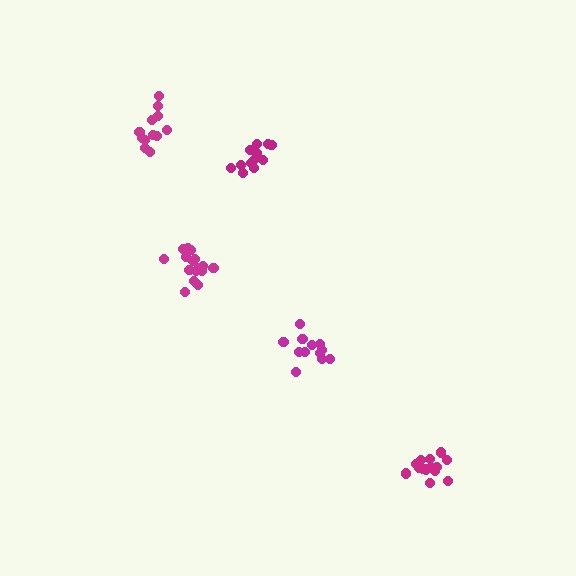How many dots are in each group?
Group 1: 14 dots, Group 2: 12 dots, Group 3: 12 dots, Group 4: 16 dots, Group 5: 12 dots (66 total).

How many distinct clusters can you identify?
There are 5 distinct clusters.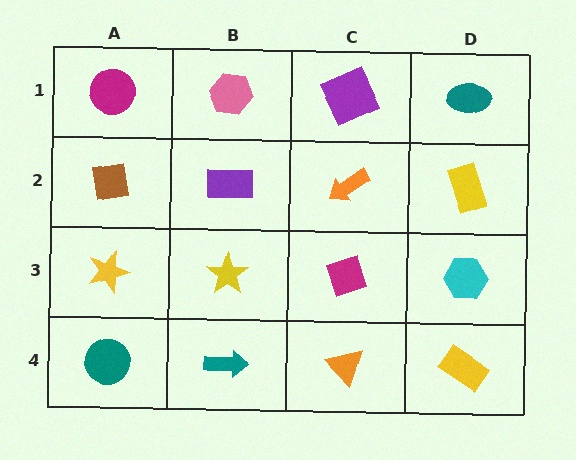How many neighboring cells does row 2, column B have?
4.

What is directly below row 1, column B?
A purple rectangle.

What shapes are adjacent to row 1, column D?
A yellow rectangle (row 2, column D), a purple square (row 1, column C).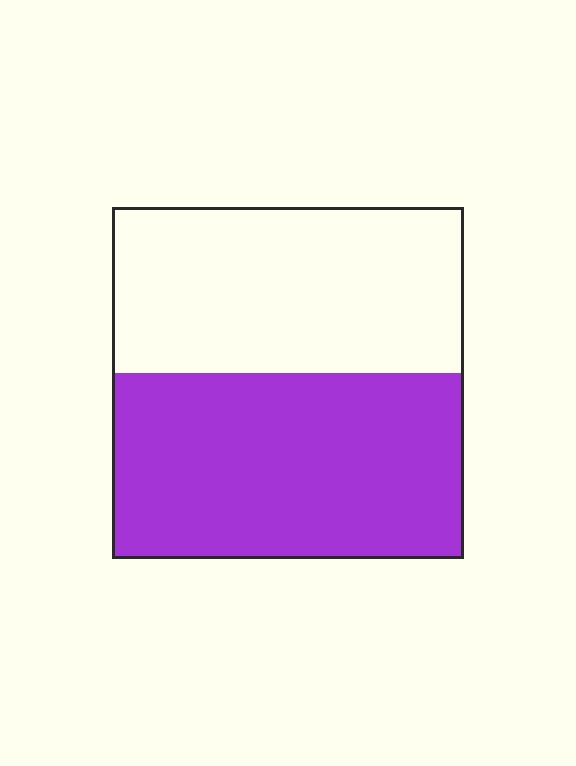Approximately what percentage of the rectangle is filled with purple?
Approximately 55%.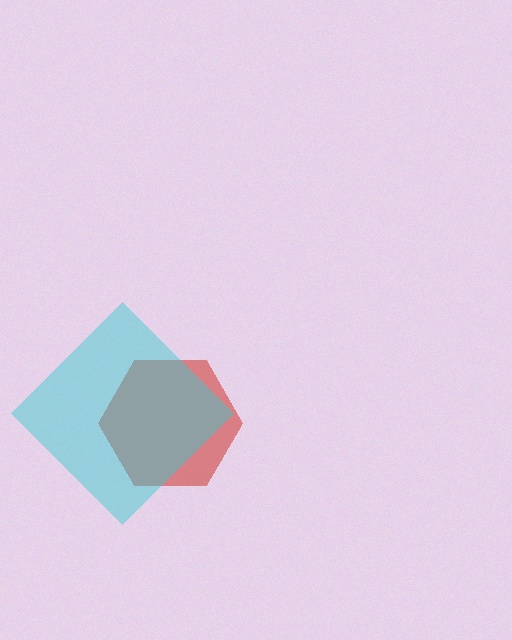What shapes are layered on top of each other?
The layered shapes are: a red hexagon, a cyan diamond.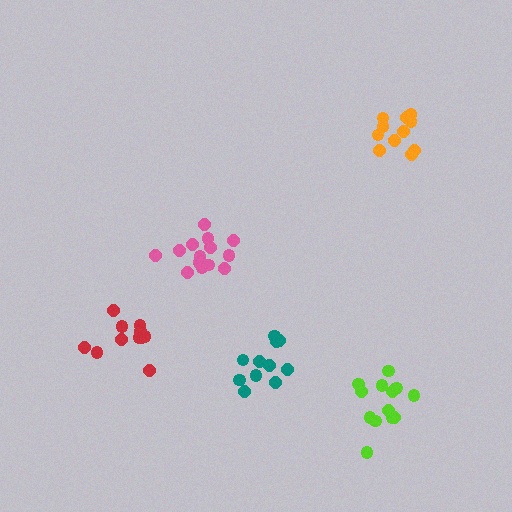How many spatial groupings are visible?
There are 5 spatial groupings.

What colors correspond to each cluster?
The clusters are colored: lime, orange, pink, teal, red.